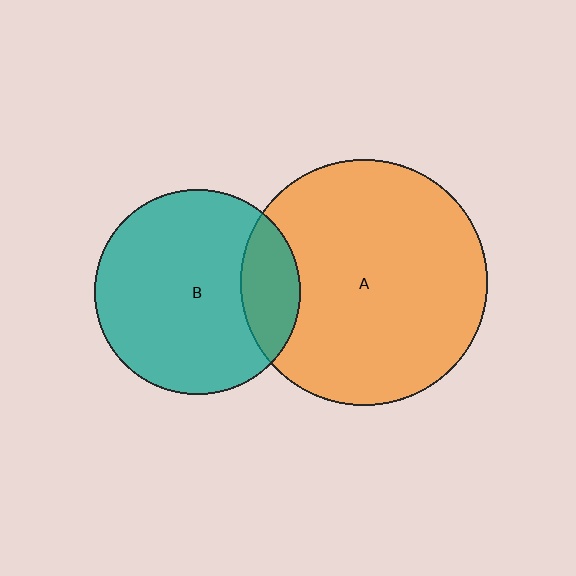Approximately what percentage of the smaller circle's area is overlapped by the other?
Approximately 20%.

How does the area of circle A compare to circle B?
Approximately 1.4 times.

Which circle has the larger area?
Circle A (orange).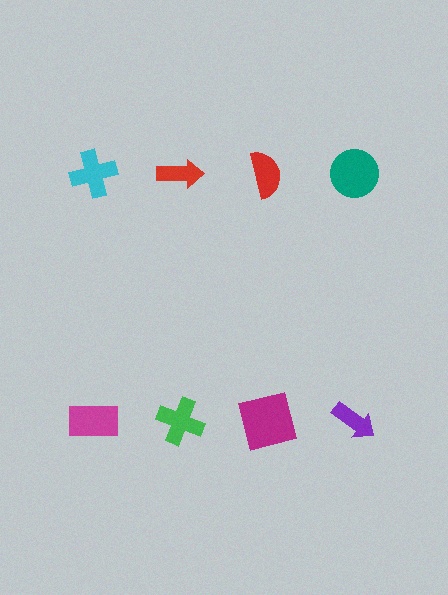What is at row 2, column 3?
A magenta square.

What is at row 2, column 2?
A green cross.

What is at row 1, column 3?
A red semicircle.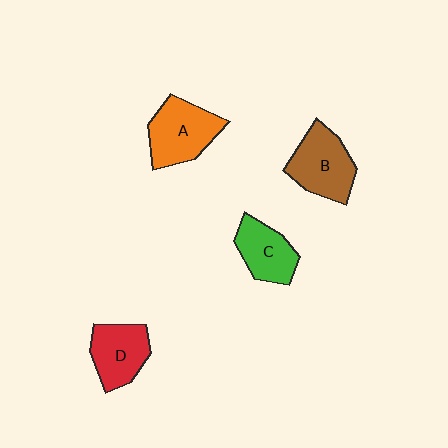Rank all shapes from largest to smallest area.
From largest to smallest: A (orange), B (brown), D (red), C (green).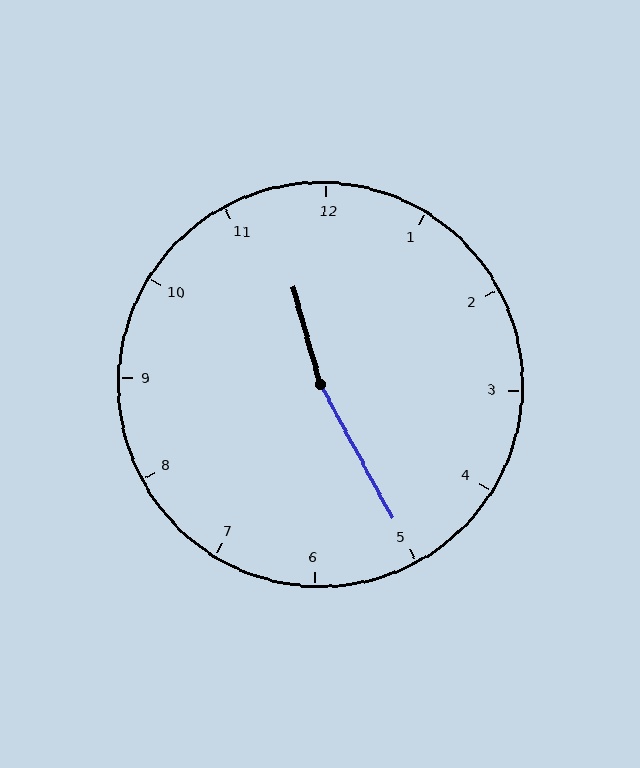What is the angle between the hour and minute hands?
Approximately 168 degrees.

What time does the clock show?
11:25.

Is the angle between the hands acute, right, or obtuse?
It is obtuse.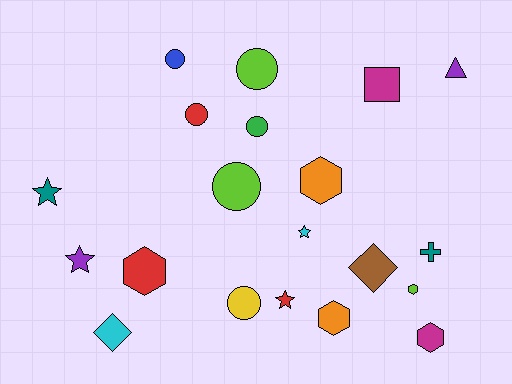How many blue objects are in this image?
There is 1 blue object.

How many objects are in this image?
There are 20 objects.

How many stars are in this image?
There are 4 stars.